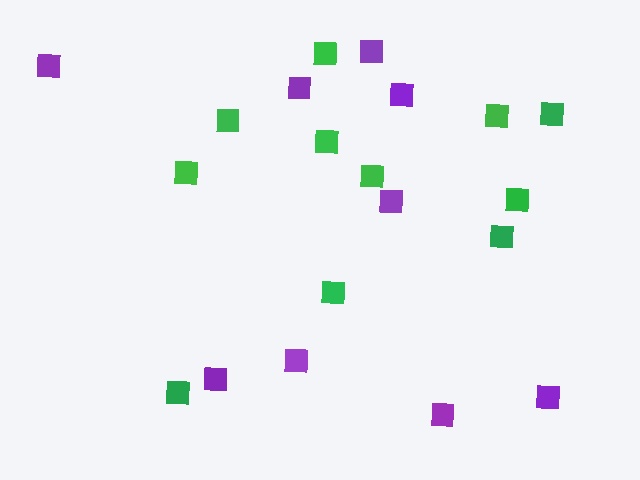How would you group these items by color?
There are 2 groups: one group of purple squares (9) and one group of green squares (11).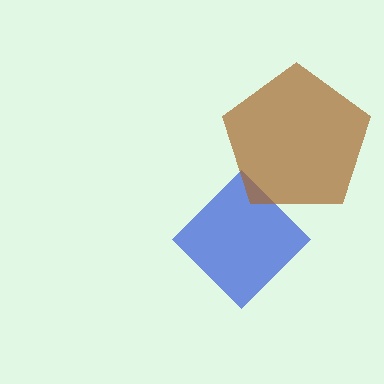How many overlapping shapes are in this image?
There are 2 overlapping shapes in the image.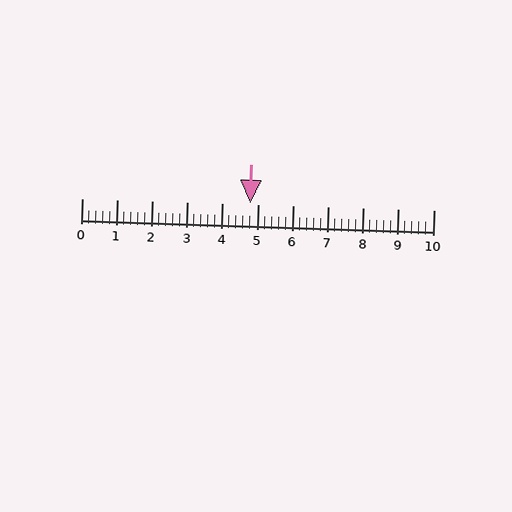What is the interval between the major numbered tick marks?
The major tick marks are spaced 1 units apart.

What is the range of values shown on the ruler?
The ruler shows values from 0 to 10.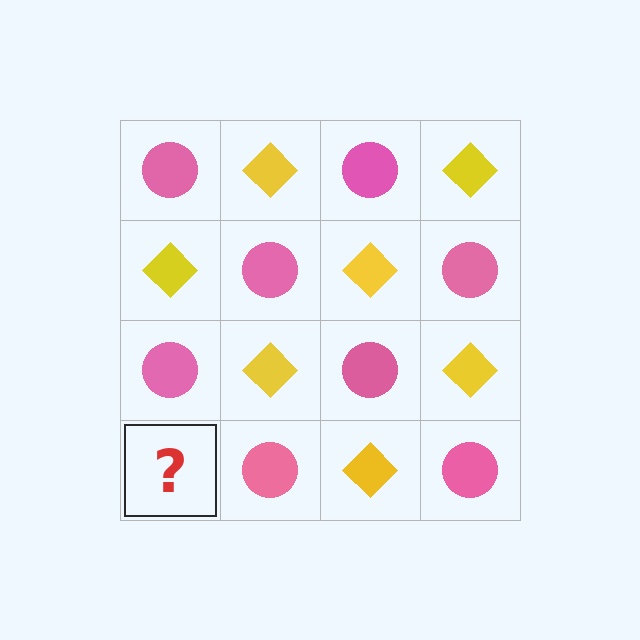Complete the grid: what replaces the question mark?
The question mark should be replaced with a yellow diamond.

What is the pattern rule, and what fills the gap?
The rule is that it alternates pink circle and yellow diamond in a checkerboard pattern. The gap should be filled with a yellow diamond.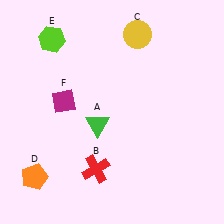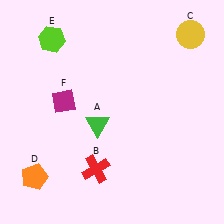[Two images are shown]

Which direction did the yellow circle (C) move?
The yellow circle (C) moved right.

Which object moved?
The yellow circle (C) moved right.